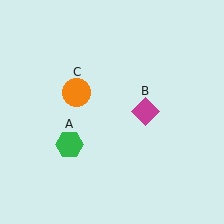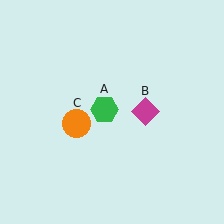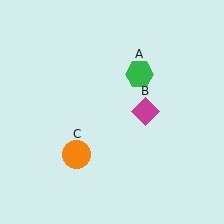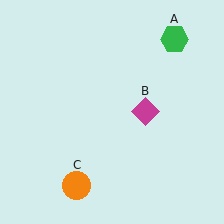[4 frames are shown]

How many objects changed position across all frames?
2 objects changed position: green hexagon (object A), orange circle (object C).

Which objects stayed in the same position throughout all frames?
Magenta diamond (object B) remained stationary.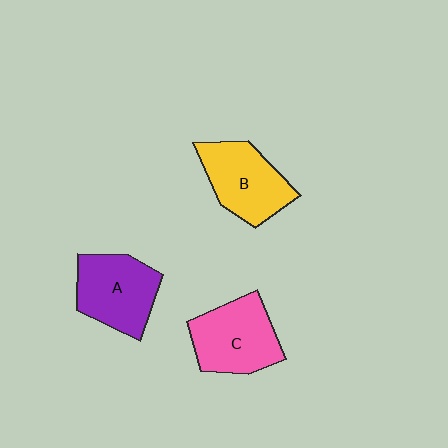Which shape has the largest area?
Shape C (pink).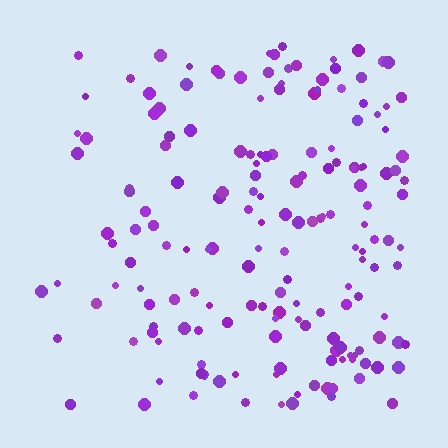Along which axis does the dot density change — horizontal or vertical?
Horizontal.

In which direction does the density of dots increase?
From left to right, with the right side densest.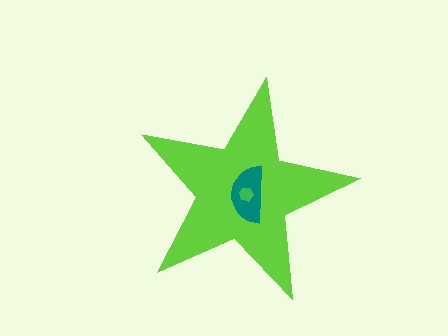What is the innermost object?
The green hexagon.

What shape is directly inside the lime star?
The teal semicircle.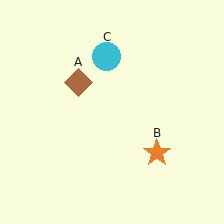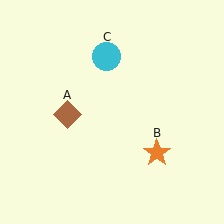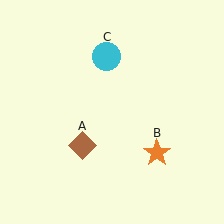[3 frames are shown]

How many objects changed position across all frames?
1 object changed position: brown diamond (object A).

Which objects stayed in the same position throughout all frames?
Orange star (object B) and cyan circle (object C) remained stationary.